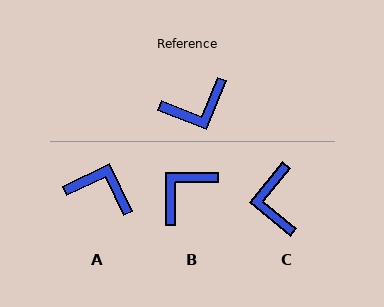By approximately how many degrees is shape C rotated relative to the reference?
Approximately 107 degrees clockwise.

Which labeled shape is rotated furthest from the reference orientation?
B, about 158 degrees away.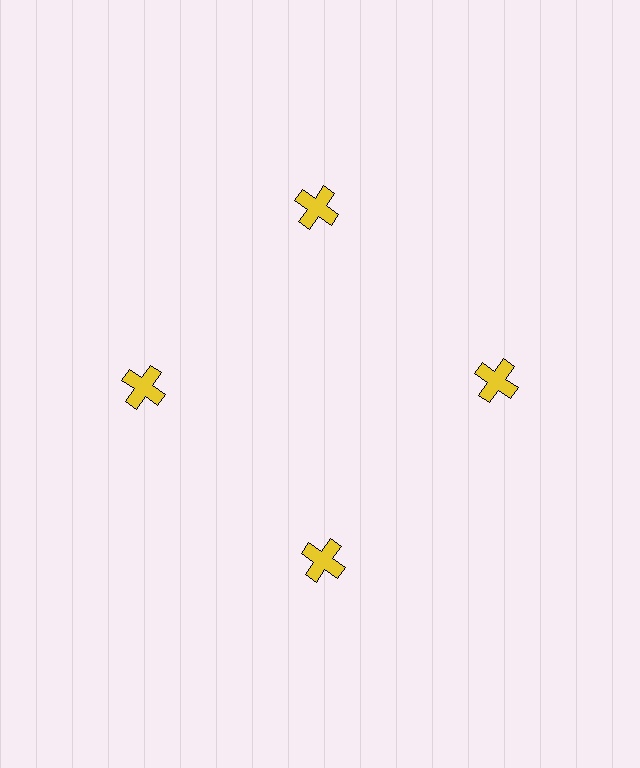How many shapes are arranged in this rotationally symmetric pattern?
There are 4 shapes, arranged in 4 groups of 1.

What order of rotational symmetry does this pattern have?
This pattern has 4-fold rotational symmetry.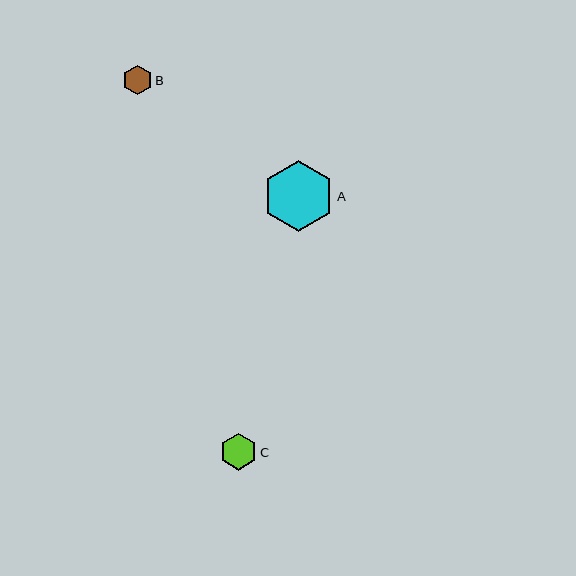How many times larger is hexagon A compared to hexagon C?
Hexagon A is approximately 1.9 times the size of hexagon C.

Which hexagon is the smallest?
Hexagon B is the smallest with a size of approximately 29 pixels.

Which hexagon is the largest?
Hexagon A is the largest with a size of approximately 71 pixels.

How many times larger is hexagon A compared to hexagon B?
Hexagon A is approximately 2.4 times the size of hexagon B.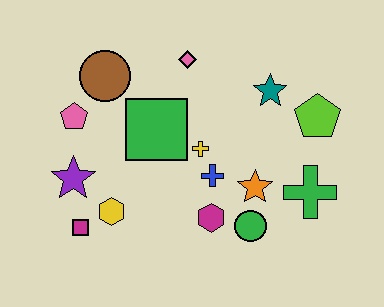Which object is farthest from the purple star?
The lime pentagon is farthest from the purple star.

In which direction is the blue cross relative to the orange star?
The blue cross is to the left of the orange star.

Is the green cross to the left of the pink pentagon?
No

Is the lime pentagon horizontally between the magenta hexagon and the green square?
No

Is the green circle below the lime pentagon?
Yes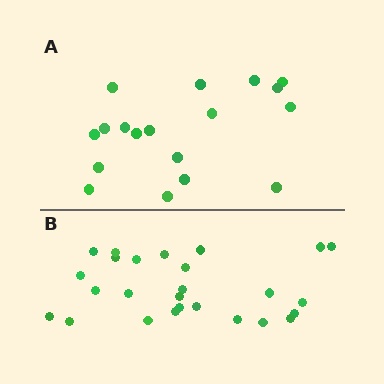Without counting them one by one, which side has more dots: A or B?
Region B (the bottom region) has more dots.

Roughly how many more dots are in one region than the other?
Region B has roughly 8 or so more dots than region A.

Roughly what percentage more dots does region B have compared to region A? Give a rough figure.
About 45% more.